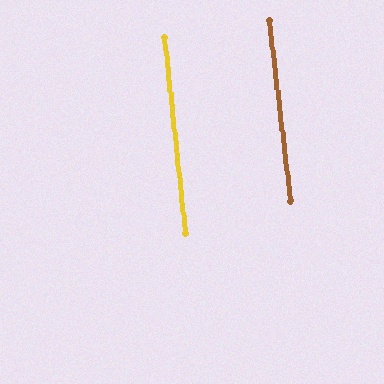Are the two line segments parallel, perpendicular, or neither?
Parallel — their directions differ by only 1.0°.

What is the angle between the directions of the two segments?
Approximately 1 degree.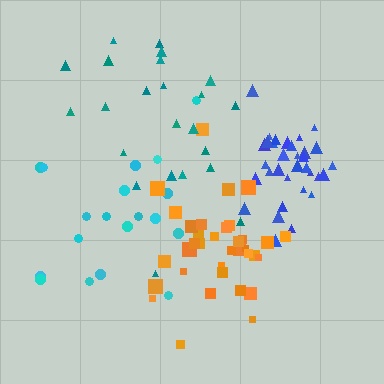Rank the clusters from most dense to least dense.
blue, orange, cyan, teal.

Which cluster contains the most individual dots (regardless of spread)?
Orange (35).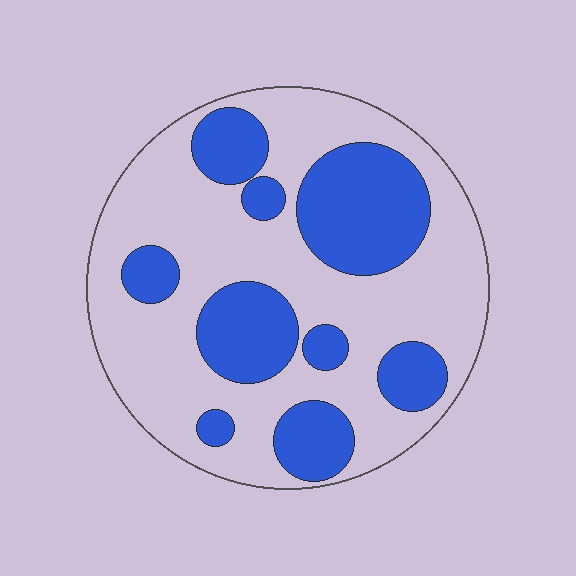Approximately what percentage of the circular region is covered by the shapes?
Approximately 35%.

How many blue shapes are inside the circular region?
9.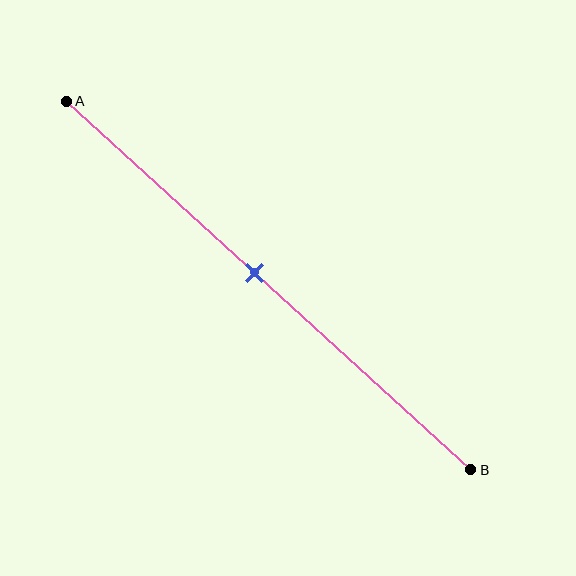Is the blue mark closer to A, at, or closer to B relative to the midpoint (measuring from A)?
The blue mark is closer to point A than the midpoint of segment AB.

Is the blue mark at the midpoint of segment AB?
No, the mark is at about 45% from A, not at the 50% midpoint.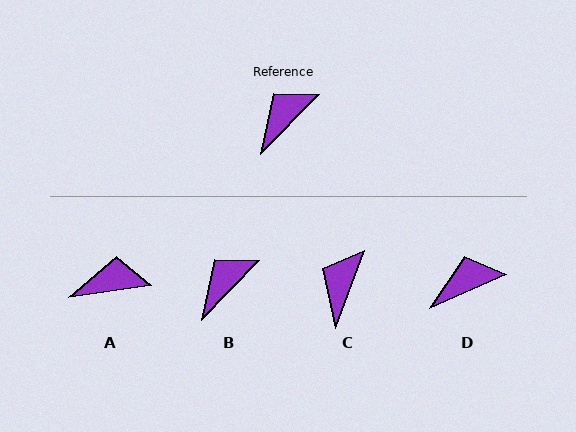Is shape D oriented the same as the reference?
No, it is off by about 22 degrees.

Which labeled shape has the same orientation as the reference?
B.